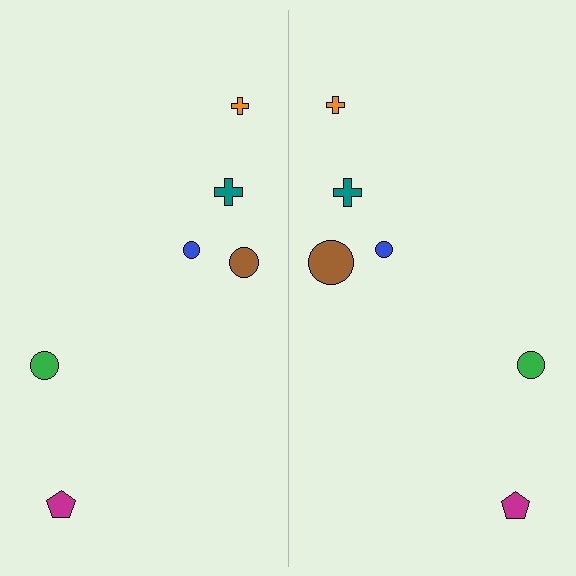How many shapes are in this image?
There are 12 shapes in this image.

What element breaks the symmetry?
The brown circle on the right side has a different size than its mirror counterpart.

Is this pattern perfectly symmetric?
No, the pattern is not perfectly symmetric. The brown circle on the right side has a different size than its mirror counterpart.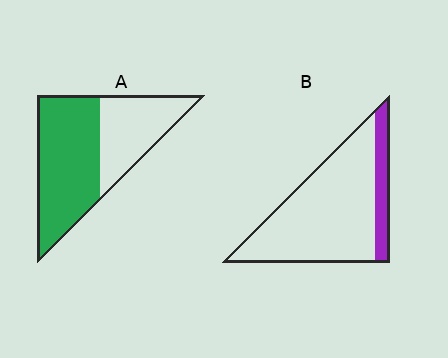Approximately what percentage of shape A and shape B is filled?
A is approximately 60% and B is approximately 15%.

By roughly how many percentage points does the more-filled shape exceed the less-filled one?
By roughly 45 percentage points (A over B).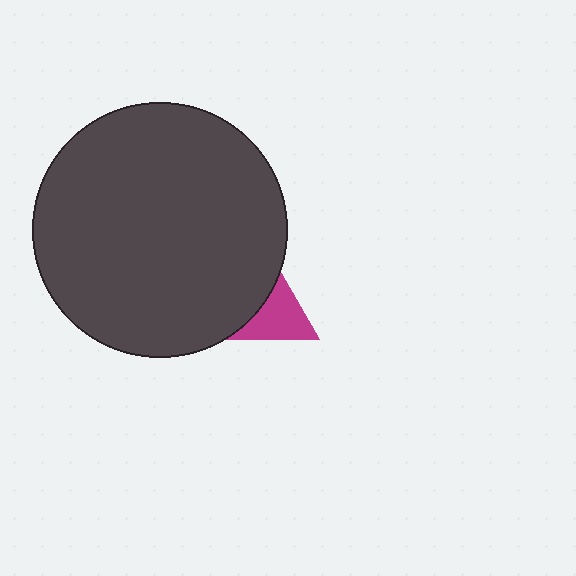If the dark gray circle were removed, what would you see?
You would see the complete magenta triangle.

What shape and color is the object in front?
The object in front is a dark gray circle.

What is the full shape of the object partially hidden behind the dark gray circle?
The partially hidden object is a magenta triangle.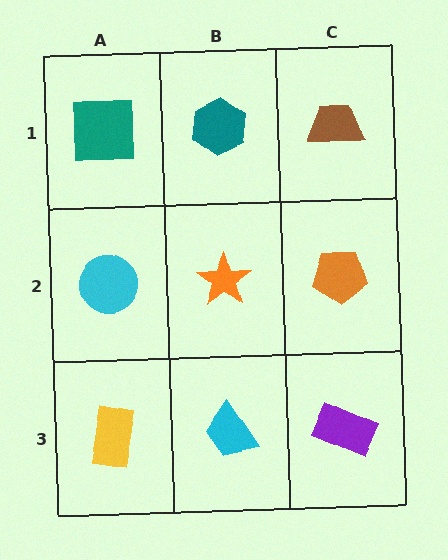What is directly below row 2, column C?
A purple rectangle.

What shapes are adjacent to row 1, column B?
An orange star (row 2, column B), a teal square (row 1, column A), a brown trapezoid (row 1, column C).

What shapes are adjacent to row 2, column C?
A brown trapezoid (row 1, column C), a purple rectangle (row 3, column C), an orange star (row 2, column B).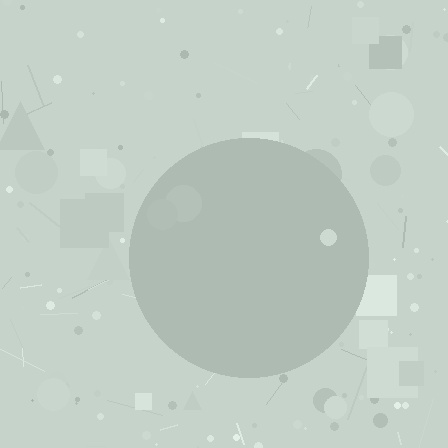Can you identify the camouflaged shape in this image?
The camouflaged shape is a circle.